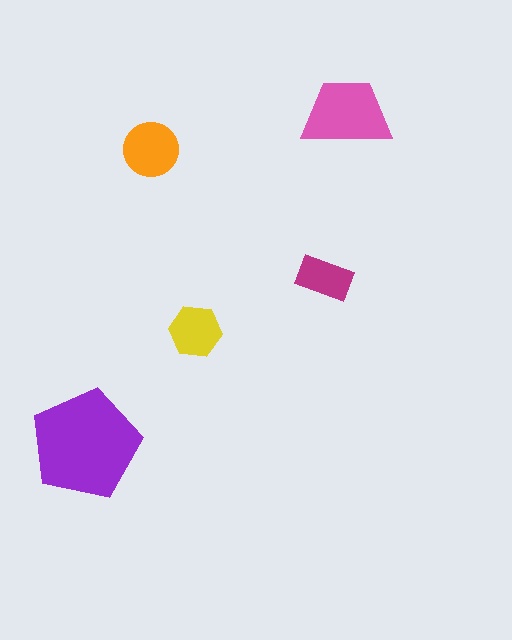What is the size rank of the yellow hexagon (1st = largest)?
4th.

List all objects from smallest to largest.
The magenta rectangle, the yellow hexagon, the orange circle, the pink trapezoid, the purple pentagon.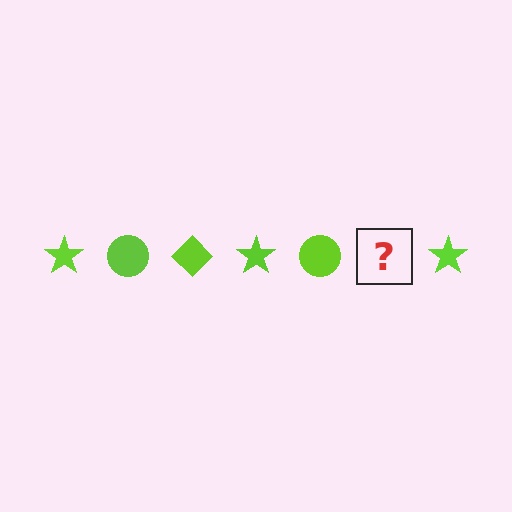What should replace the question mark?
The question mark should be replaced with a lime diamond.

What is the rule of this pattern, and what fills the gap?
The rule is that the pattern cycles through star, circle, diamond shapes in lime. The gap should be filled with a lime diamond.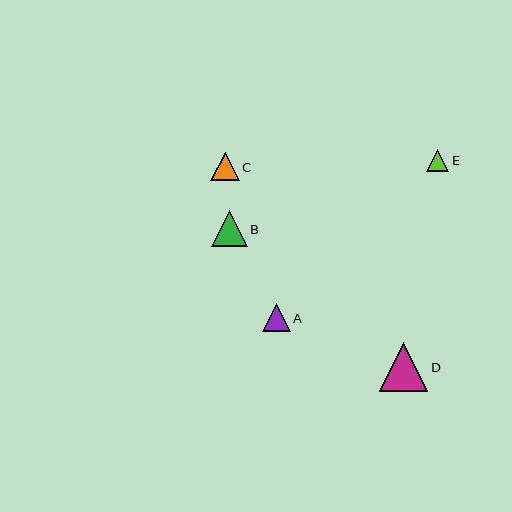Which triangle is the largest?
Triangle D is the largest with a size of approximately 49 pixels.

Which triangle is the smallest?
Triangle E is the smallest with a size of approximately 22 pixels.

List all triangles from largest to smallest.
From largest to smallest: D, B, C, A, E.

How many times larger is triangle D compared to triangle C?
Triangle D is approximately 1.7 times the size of triangle C.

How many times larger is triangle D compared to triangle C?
Triangle D is approximately 1.7 times the size of triangle C.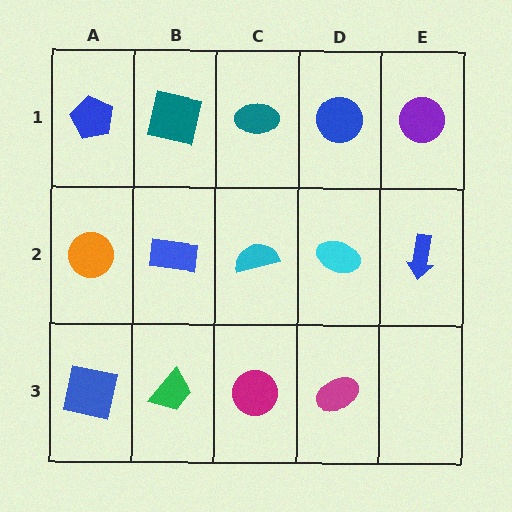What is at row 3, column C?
A magenta circle.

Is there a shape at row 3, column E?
No, that cell is empty.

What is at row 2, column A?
An orange circle.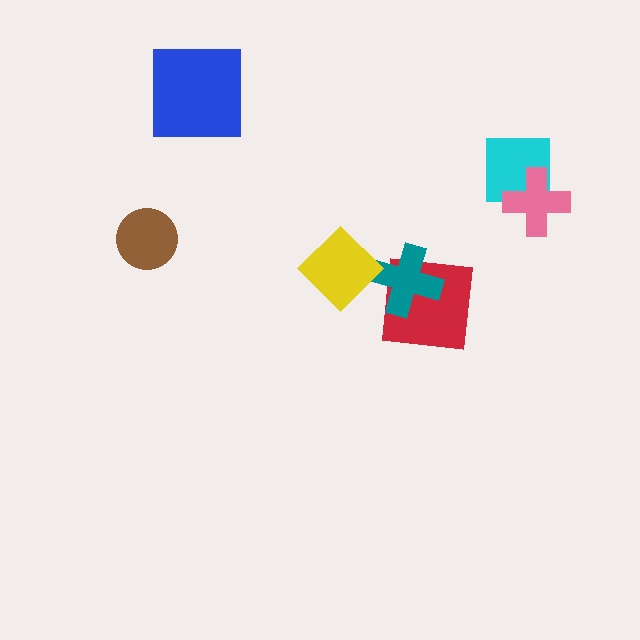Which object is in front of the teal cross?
The yellow diamond is in front of the teal cross.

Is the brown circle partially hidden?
No, no other shape covers it.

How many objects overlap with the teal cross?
2 objects overlap with the teal cross.